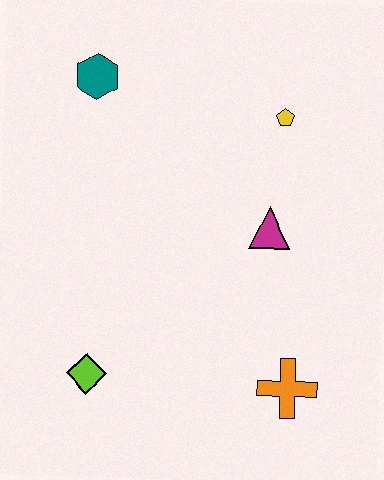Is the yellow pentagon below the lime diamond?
No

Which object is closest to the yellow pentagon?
The magenta triangle is closest to the yellow pentagon.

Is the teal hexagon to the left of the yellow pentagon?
Yes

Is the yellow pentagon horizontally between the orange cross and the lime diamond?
Yes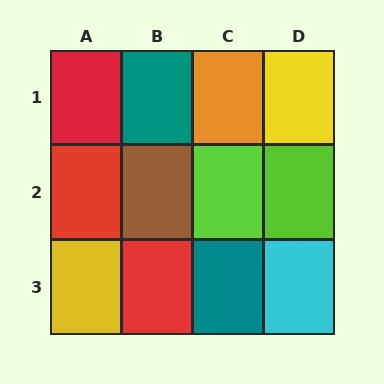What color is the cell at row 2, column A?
Red.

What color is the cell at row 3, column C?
Teal.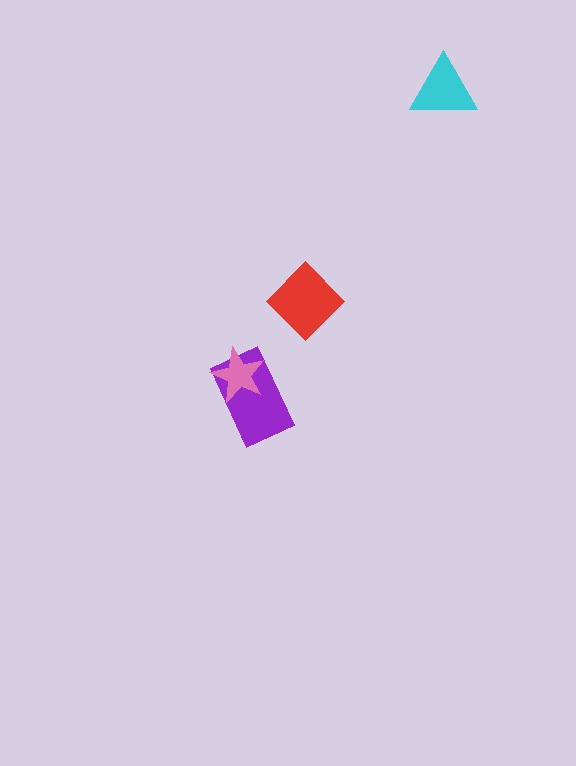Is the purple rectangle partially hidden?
Yes, it is partially covered by another shape.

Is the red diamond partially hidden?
No, no other shape covers it.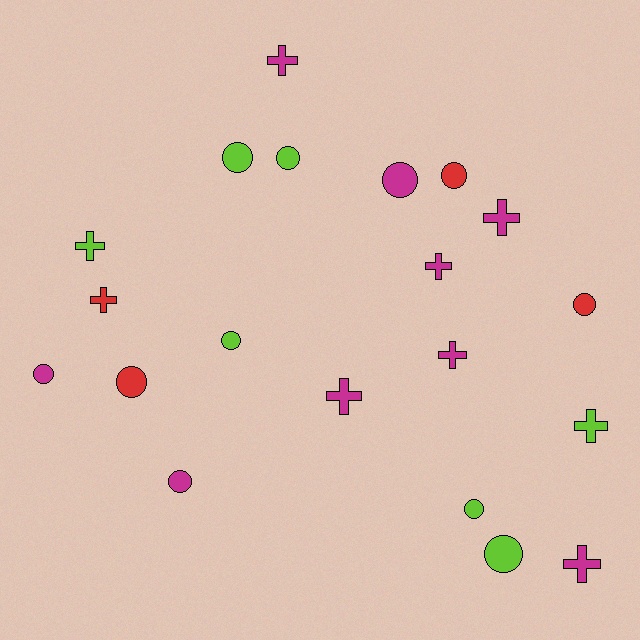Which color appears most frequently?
Magenta, with 9 objects.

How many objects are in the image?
There are 20 objects.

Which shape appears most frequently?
Circle, with 11 objects.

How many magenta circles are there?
There are 3 magenta circles.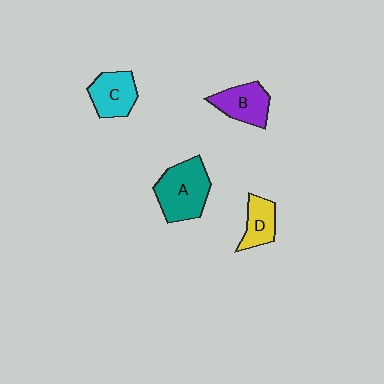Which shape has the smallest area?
Shape D (yellow).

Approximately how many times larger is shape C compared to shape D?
Approximately 1.3 times.